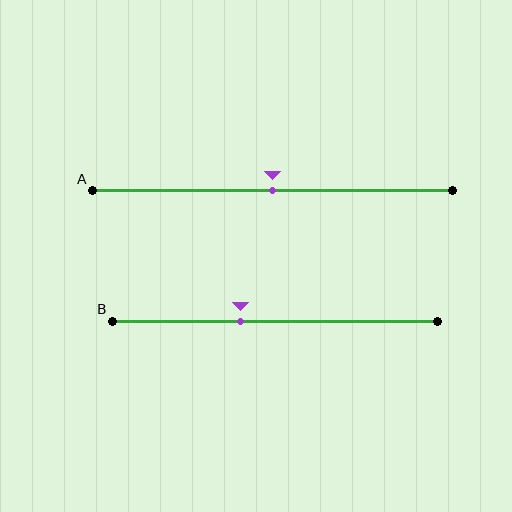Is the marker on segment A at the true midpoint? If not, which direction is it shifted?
Yes, the marker on segment A is at the true midpoint.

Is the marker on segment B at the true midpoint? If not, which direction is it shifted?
No, the marker on segment B is shifted to the left by about 11% of the segment length.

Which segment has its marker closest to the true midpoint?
Segment A has its marker closest to the true midpoint.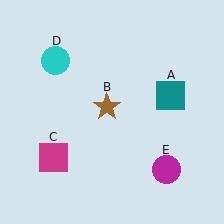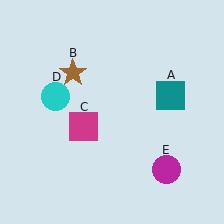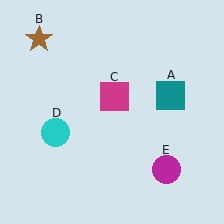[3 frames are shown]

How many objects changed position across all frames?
3 objects changed position: brown star (object B), magenta square (object C), cyan circle (object D).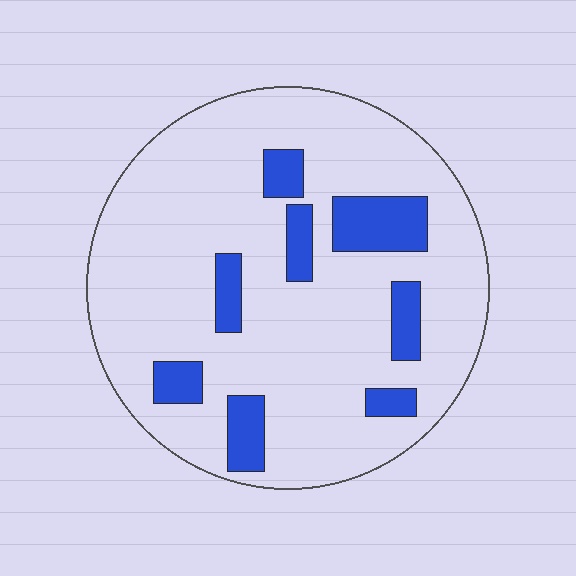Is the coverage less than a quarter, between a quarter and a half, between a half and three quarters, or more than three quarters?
Less than a quarter.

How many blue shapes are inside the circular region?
8.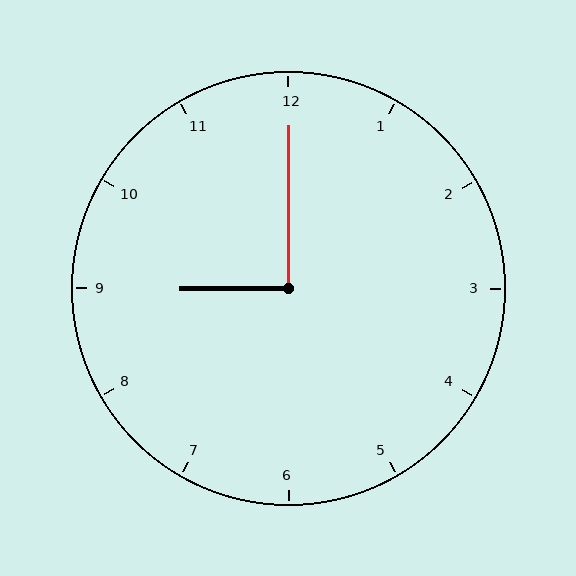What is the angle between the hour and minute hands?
Approximately 90 degrees.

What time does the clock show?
9:00.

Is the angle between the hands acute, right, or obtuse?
It is right.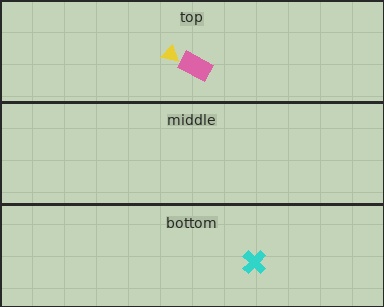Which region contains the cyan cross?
The bottom region.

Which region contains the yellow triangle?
The top region.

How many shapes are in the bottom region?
1.